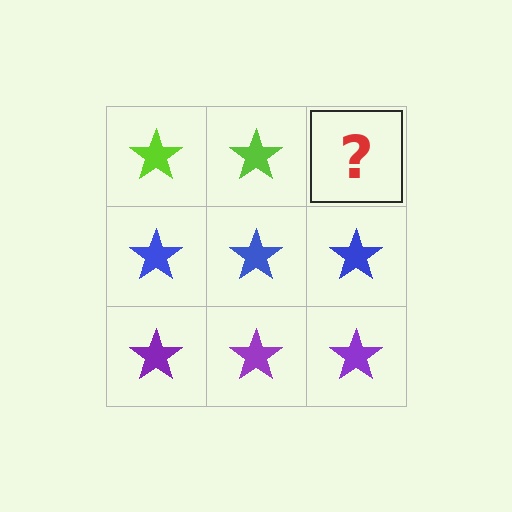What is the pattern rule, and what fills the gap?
The rule is that each row has a consistent color. The gap should be filled with a lime star.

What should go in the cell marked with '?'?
The missing cell should contain a lime star.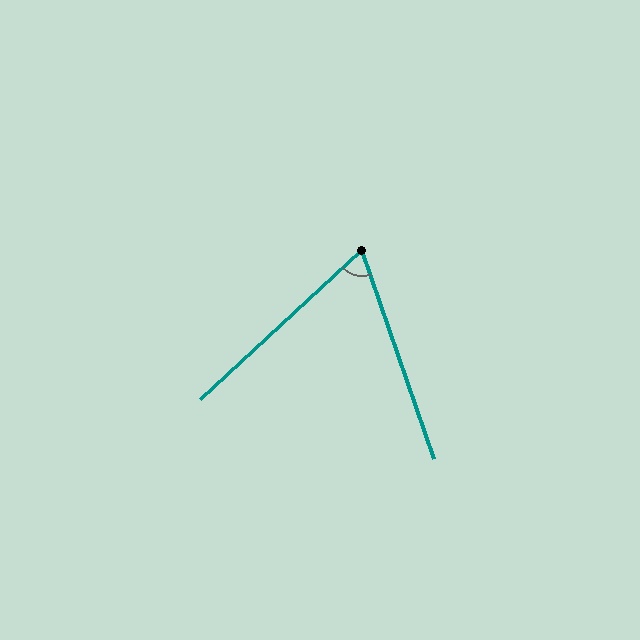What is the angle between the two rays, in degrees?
Approximately 66 degrees.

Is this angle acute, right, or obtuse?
It is acute.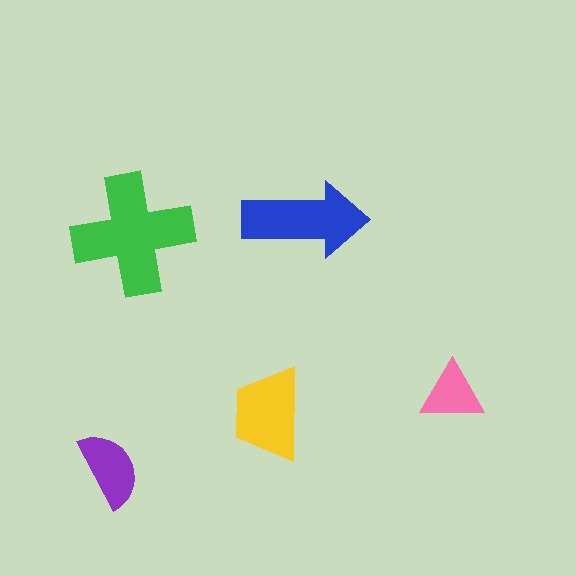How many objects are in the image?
There are 5 objects in the image.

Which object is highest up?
The blue arrow is topmost.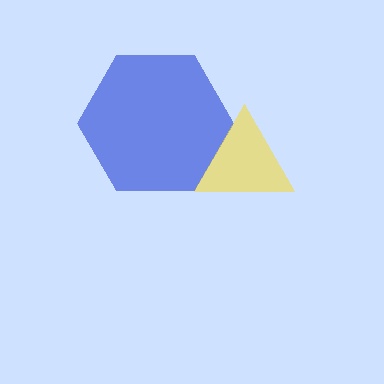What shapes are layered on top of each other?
The layered shapes are: a blue hexagon, a yellow triangle.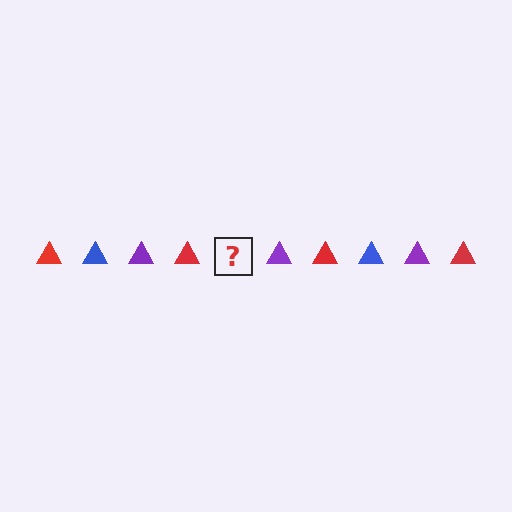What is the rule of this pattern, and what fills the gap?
The rule is that the pattern cycles through red, blue, purple triangles. The gap should be filled with a blue triangle.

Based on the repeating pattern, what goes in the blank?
The blank should be a blue triangle.